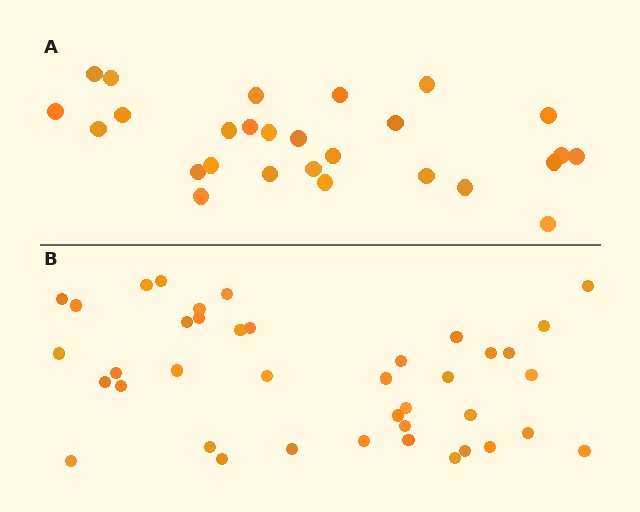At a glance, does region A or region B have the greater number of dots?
Region B (the bottom region) has more dots.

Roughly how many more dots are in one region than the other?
Region B has approximately 15 more dots than region A.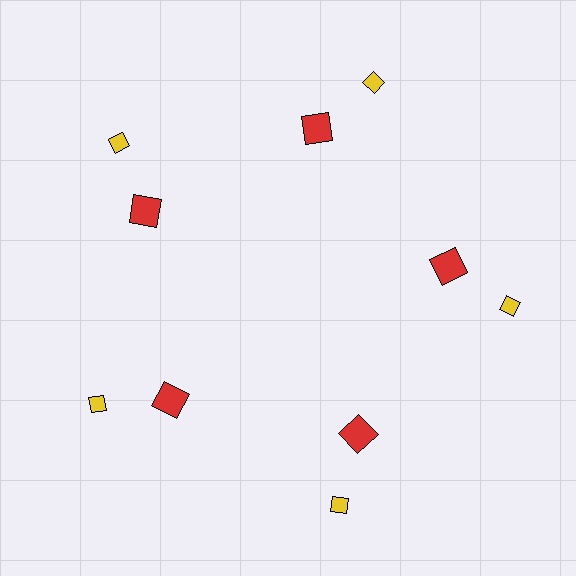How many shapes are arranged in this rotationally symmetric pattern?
There are 10 shapes, arranged in 5 groups of 2.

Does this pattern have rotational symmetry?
Yes, this pattern has 5-fold rotational symmetry. It looks the same after rotating 72 degrees around the center.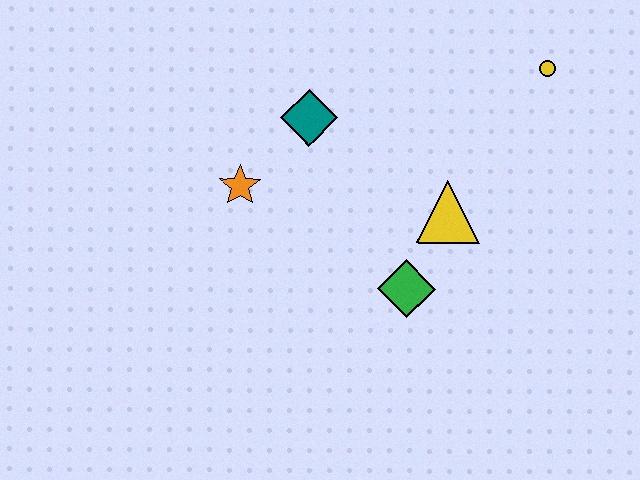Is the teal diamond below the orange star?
No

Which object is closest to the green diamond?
The yellow triangle is closest to the green diamond.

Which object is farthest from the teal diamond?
The yellow circle is farthest from the teal diamond.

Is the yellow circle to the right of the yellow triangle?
Yes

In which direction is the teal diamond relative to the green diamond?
The teal diamond is above the green diamond.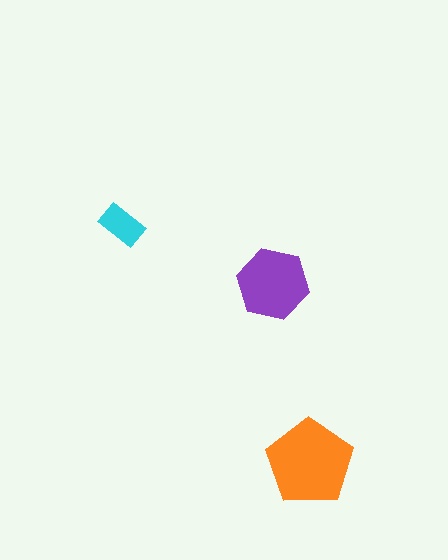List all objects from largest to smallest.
The orange pentagon, the purple hexagon, the cyan rectangle.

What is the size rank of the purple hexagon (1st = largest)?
2nd.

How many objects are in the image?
There are 3 objects in the image.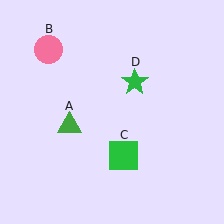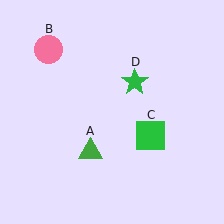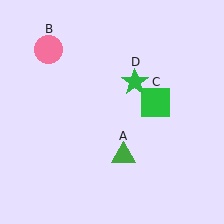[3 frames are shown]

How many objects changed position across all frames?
2 objects changed position: green triangle (object A), green square (object C).